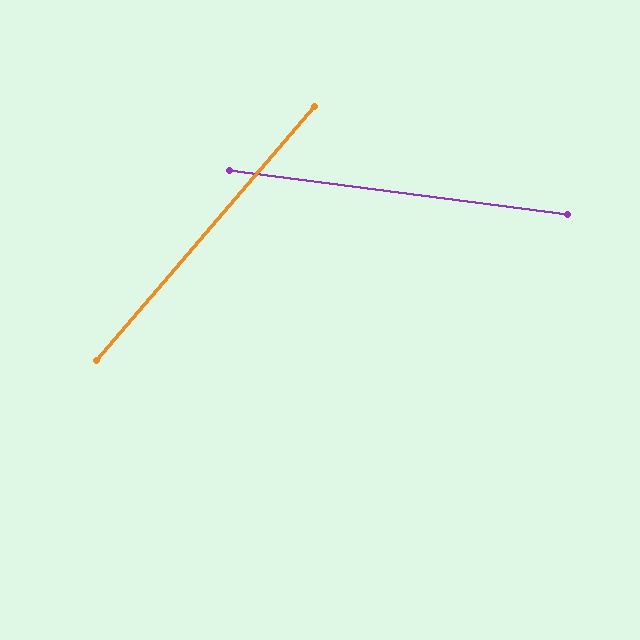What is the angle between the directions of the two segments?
Approximately 57 degrees.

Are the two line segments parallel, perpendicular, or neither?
Neither parallel nor perpendicular — they differ by about 57°.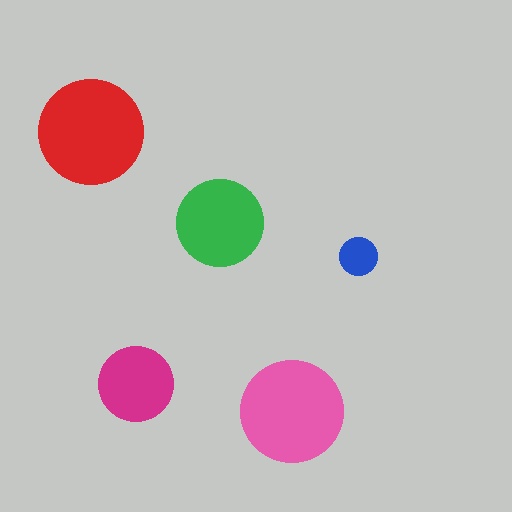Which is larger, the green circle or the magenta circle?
The green one.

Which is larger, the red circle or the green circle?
The red one.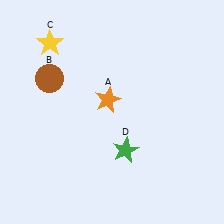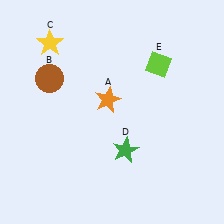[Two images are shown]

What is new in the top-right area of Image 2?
A lime diamond (E) was added in the top-right area of Image 2.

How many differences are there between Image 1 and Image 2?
There is 1 difference between the two images.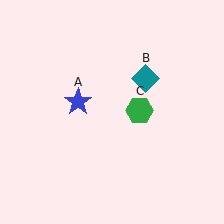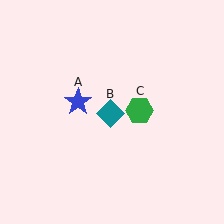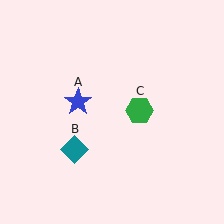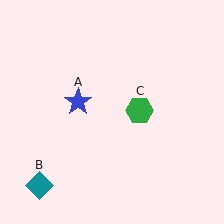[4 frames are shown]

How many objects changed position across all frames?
1 object changed position: teal diamond (object B).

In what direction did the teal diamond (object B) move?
The teal diamond (object B) moved down and to the left.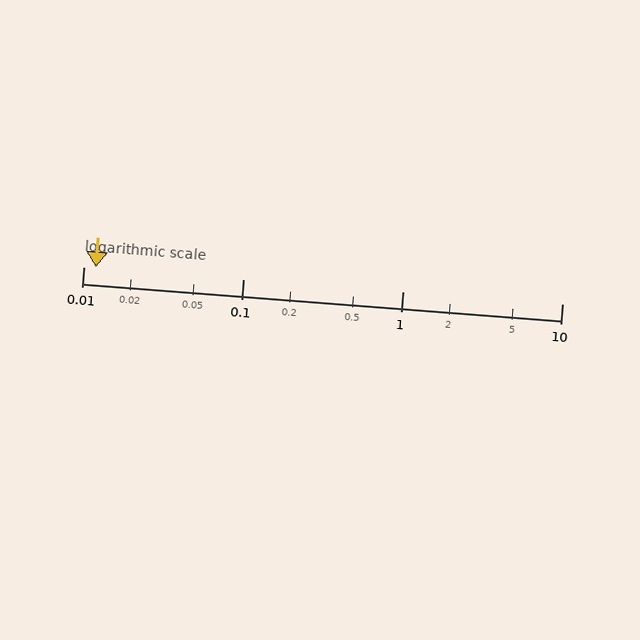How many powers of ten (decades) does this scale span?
The scale spans 3 decades, from 0.01 to 10.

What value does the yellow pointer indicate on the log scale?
The pointer indicates approximately 0.012.